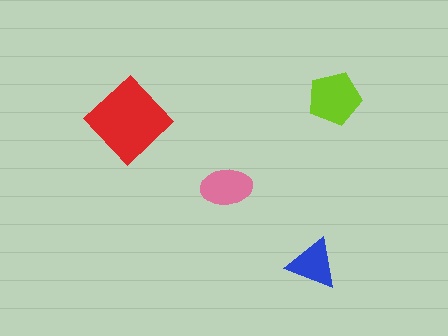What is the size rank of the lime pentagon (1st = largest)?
2nd.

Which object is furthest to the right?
The lime pentagon is rightmost.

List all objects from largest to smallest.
The red diamond, the lime pentagon, the pink ellipse, the blue triangle.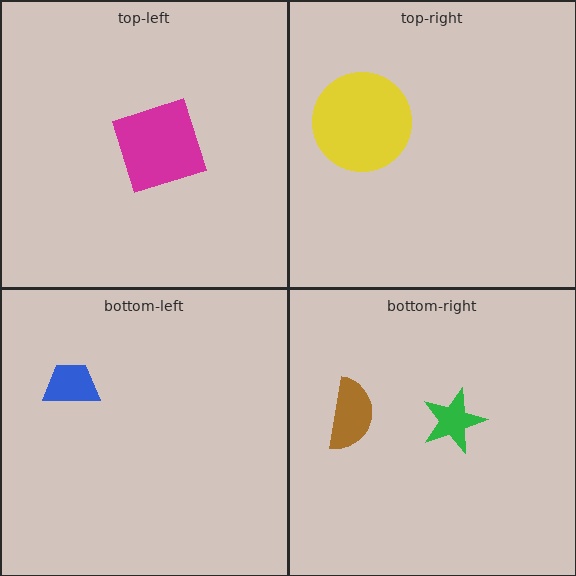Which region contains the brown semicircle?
The bottom-right region.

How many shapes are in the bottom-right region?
2.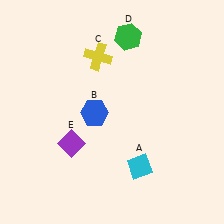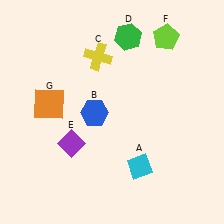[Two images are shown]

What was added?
A lime pentagon (F), an orange square (G) were added in Image 2.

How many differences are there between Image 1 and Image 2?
There are 2 differences between the two images.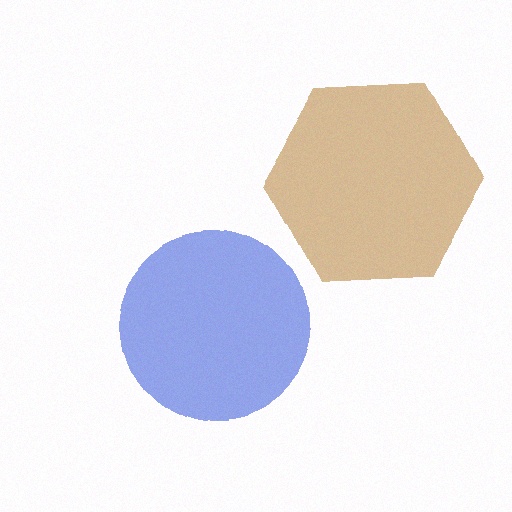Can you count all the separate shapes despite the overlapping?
Yes, there are 2 separate shapes.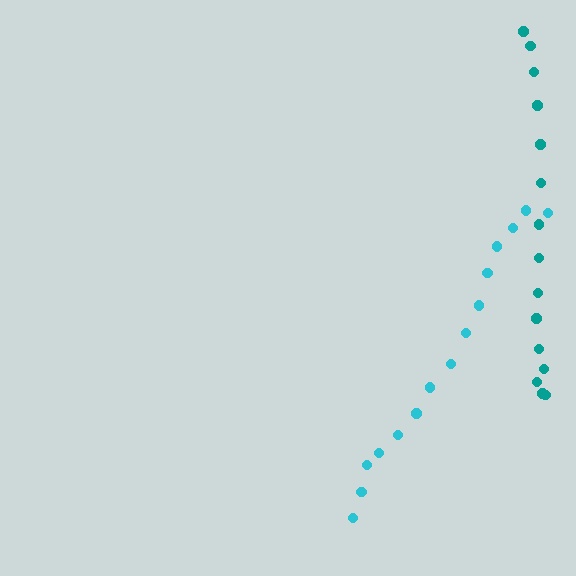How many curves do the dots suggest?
There are 2 distinct paths.